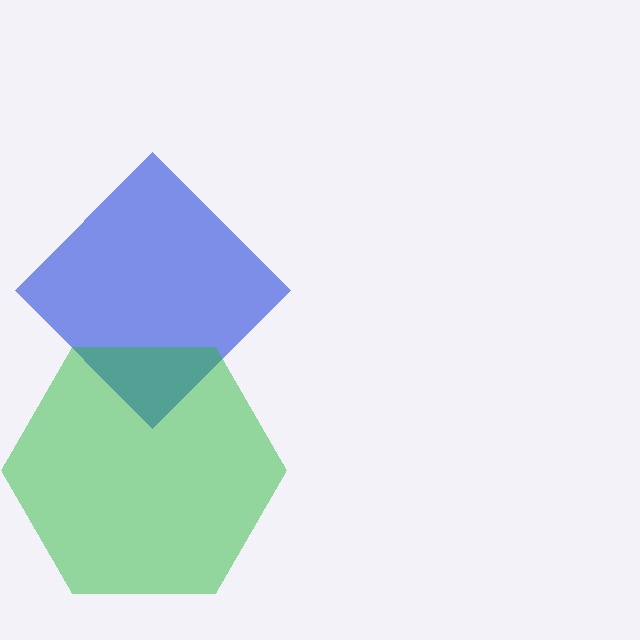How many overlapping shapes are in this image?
There are 2 overlapping shapes in the image.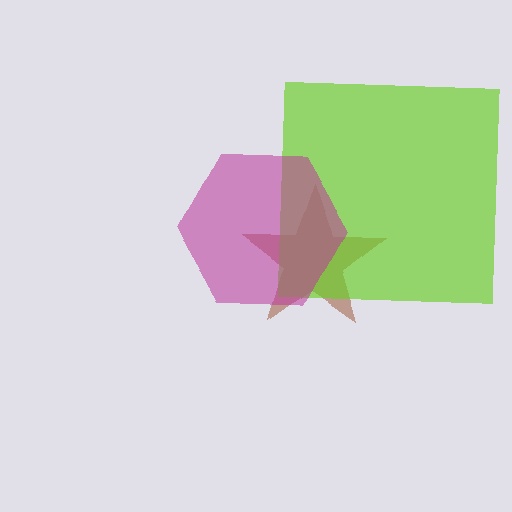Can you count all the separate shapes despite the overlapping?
Yes, there are 3 separate shapes.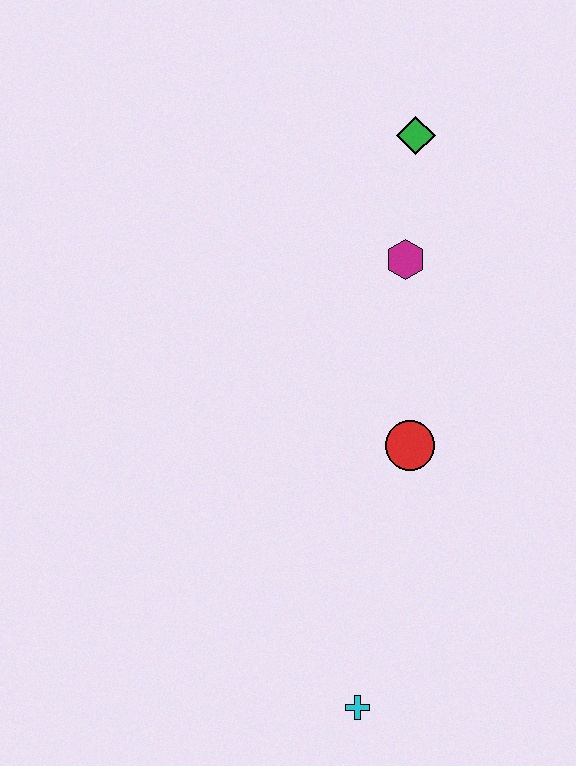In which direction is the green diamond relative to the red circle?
The green diamond is above the red circle.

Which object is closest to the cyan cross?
The red circle is closest to the cyan cross.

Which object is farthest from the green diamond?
The cyan cross is farthest from the green diamond.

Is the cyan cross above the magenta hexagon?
No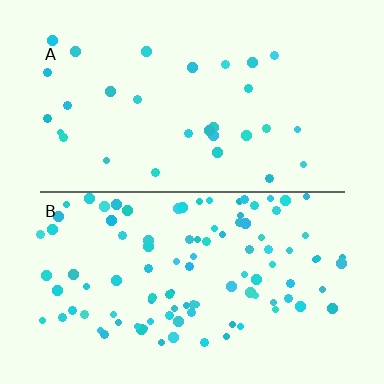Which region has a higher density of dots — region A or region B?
B (the bottom).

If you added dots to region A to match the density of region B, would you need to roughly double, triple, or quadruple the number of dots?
Approximately triple.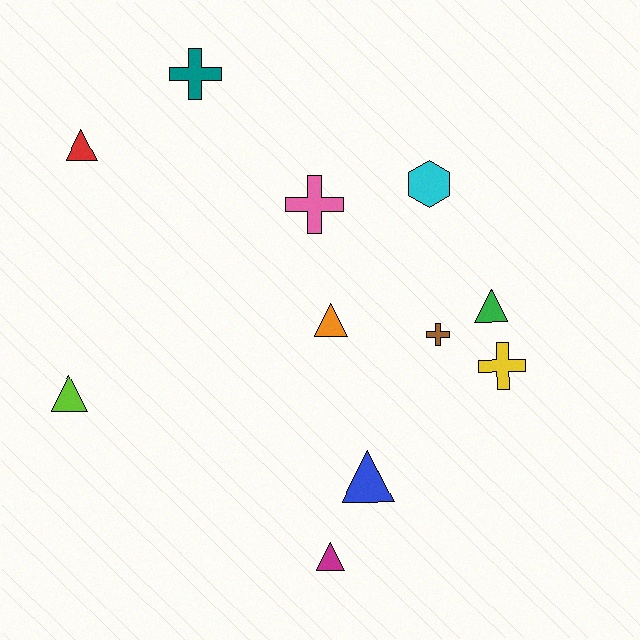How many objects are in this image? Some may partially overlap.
There are 11 objects.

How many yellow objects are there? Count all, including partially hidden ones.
There is 1 yellow object.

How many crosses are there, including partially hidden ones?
There are 4 crosses.